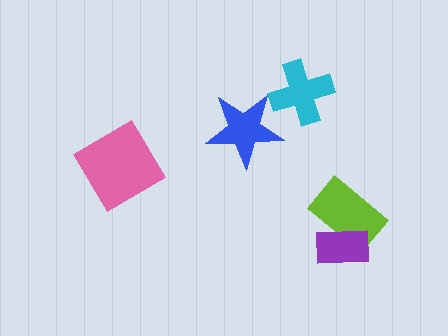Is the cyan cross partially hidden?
No, no other shape covers it.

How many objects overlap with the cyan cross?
0 objects overlap with the cyan cross.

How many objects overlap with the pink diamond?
0 objects overlap with the pink diamond.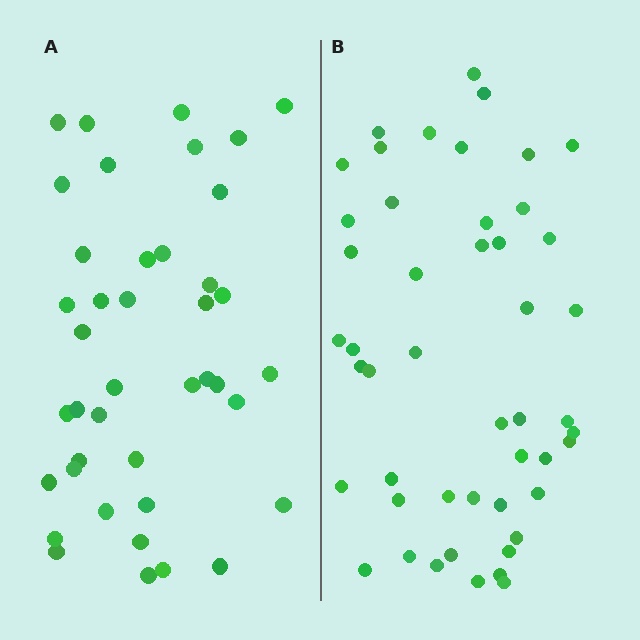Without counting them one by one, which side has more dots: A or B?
Region B (the right region) has more dots.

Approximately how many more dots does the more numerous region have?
Region B has roughly 8 or so more dots than region A.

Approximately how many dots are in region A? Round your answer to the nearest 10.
About 40 dots. (The exact count is 41, which rounds to 40.)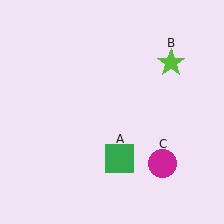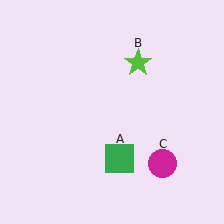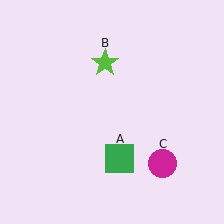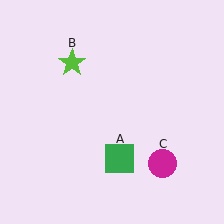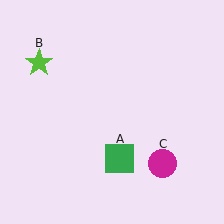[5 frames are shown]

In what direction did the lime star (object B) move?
The lime star (object B) moved left.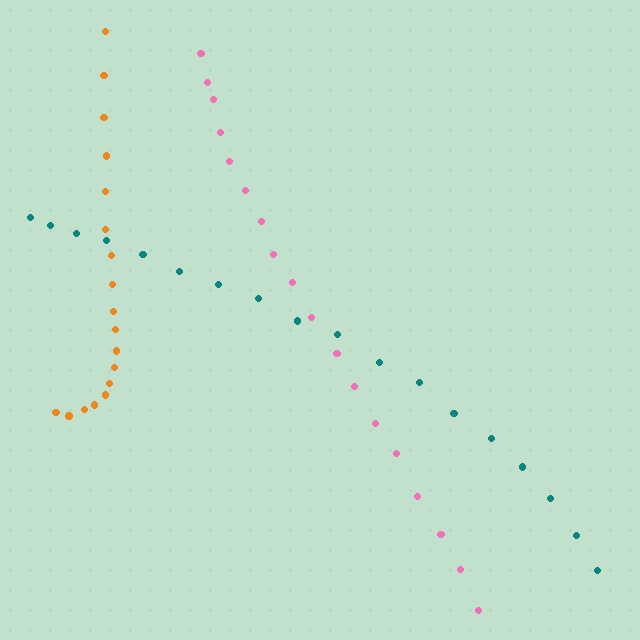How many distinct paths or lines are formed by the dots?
There are 3 distinct paths.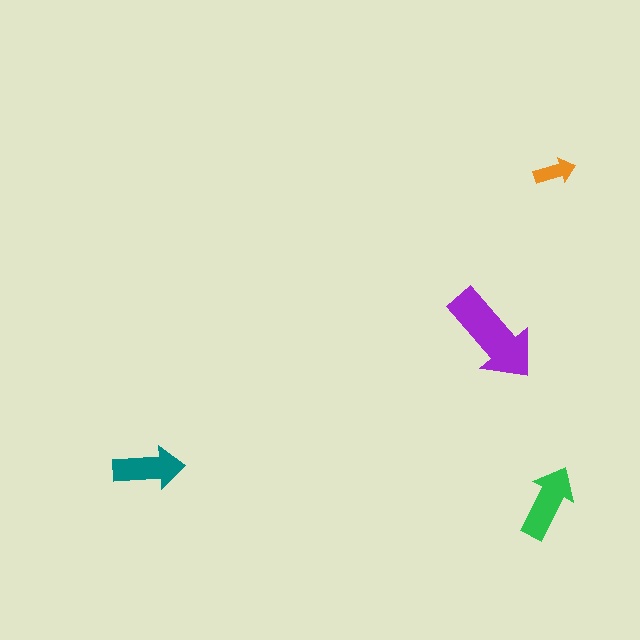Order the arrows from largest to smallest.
the purple one, the green one, the teal one, the orange one.